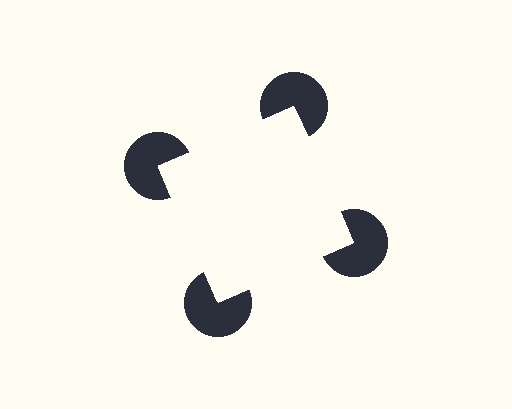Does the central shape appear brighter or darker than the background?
It typically appears slightly brighter than the background, even though no actual brightness change is drawn.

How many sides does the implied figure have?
4 sides.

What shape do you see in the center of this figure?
An illusory square — its edges are inferred from the aligned wedge cuts in the pac-man discs, not physically drawn.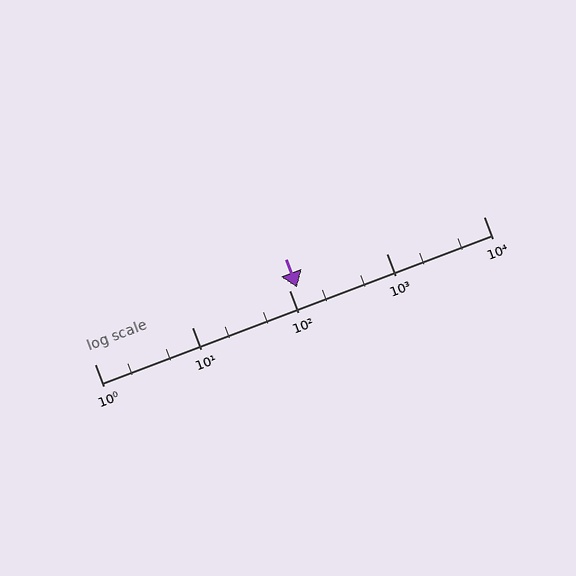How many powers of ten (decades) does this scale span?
The scale spans 4 decades, from 1 to 10000.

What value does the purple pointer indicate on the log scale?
The pointer indicates approximately 120.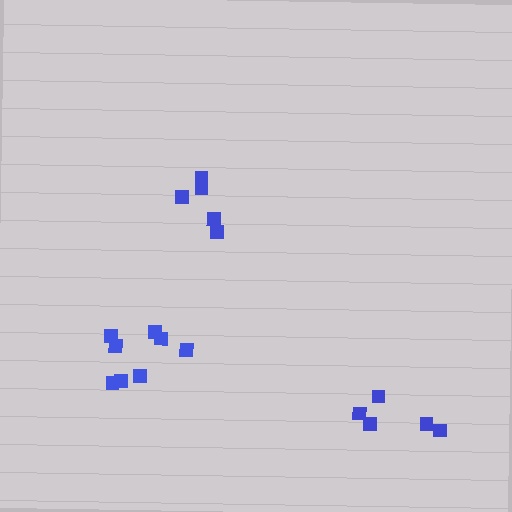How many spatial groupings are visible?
There are 3 spatial groupings.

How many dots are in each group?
Group 1: 8 dots, Group 2: 5 dots, Group 3: 5 dots (18 total).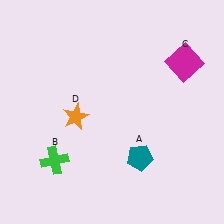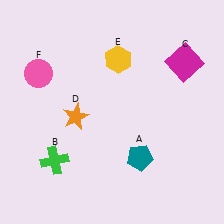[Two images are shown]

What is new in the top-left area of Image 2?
A pink circle (F) was added in the top-left area of Image 2.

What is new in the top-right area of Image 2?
A yellow hexagon (E) was added in the top-right area of Image 2.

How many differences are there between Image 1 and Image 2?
There are 2 differences between the two images.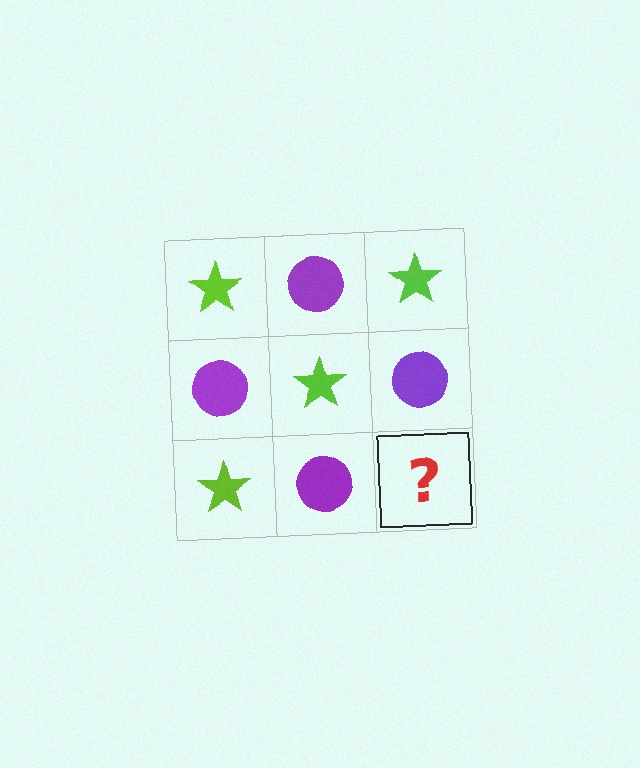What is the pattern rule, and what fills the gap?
The rule is that it alternates lime star and purple circle in a checkerboard pattern. The gap should be filled with a lime star.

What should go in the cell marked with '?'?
The missing cell should contain a lime star.